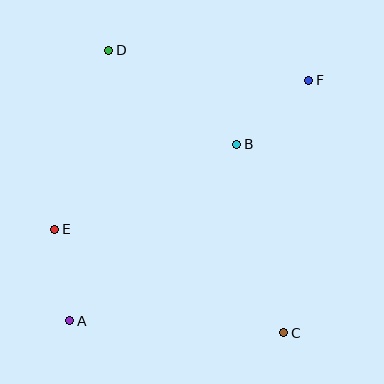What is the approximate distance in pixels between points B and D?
The distance between B and D is approximately 159 pixels.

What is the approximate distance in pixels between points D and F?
The distance between D and F is approximately 202 pixels.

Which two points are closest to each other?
Points A and E are closest to each other.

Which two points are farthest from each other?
Points A and F are farthest from each other.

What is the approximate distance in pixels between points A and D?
The distance between A and D is approximately 274 pixels.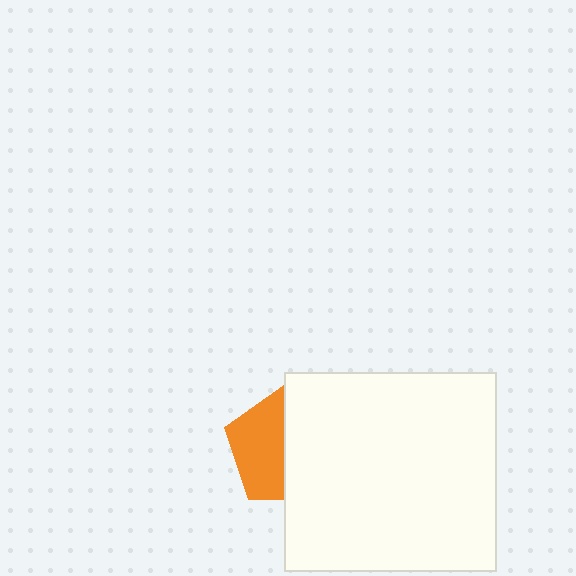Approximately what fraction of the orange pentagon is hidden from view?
Roughly 53% of the orange pentagon is hidden behind the white rectangle.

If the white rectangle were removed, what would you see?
You would see the complete orange pentagon.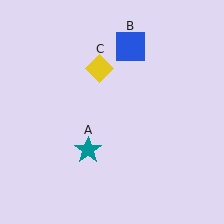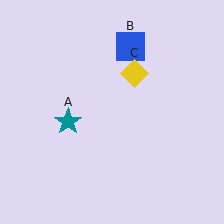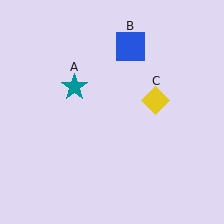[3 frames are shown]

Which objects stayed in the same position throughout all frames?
Blue square (object B) remained stationary.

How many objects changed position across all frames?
2 objects changed position: teal star (object A), yellow diamond (object C).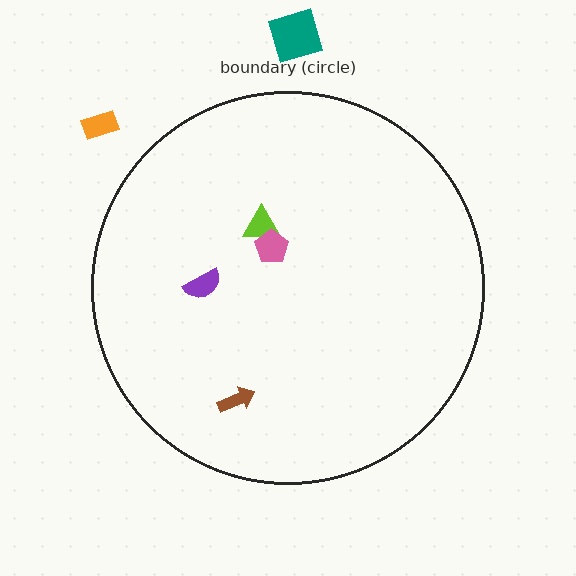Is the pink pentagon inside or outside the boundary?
Inside.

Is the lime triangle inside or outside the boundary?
Inside.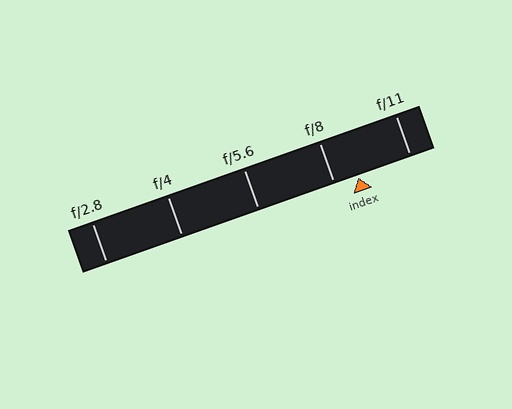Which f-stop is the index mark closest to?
The index mark is closest to f/8.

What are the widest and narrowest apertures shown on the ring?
The widest aperture shown is f/2.8 and the narrowest is f/11.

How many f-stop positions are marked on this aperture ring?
There are 5 f-stop positions marked.